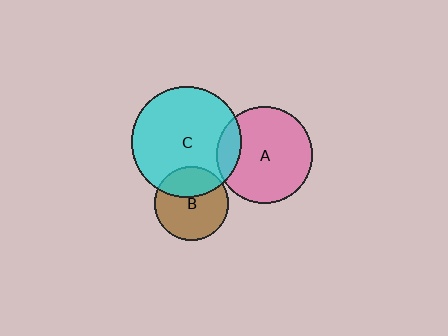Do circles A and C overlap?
Yes.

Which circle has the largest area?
Circle C (cyan).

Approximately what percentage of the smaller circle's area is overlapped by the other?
Approximately 15%.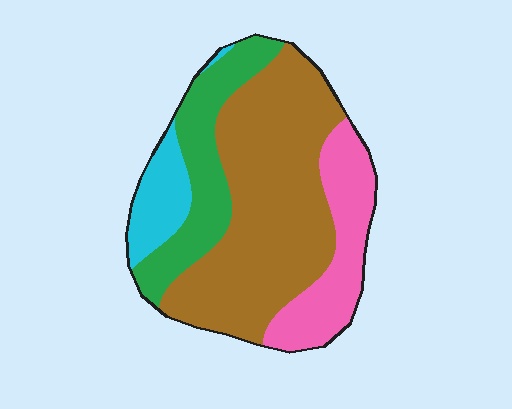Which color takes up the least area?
Cyan, at roughly 10%.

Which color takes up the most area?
Brown, at roughly 50%.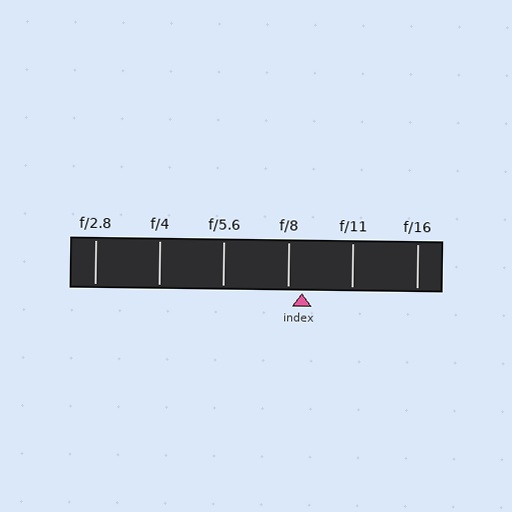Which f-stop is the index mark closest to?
The index mark is closest to f/8.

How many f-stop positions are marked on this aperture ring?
There are 6 f-stop positions marked.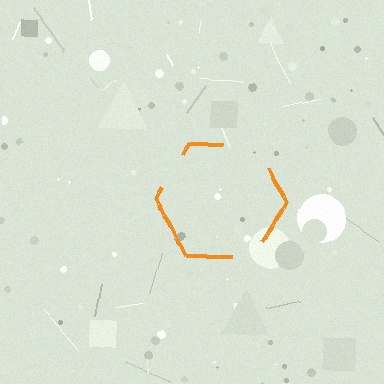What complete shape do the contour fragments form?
The contour fragments form a hexagon.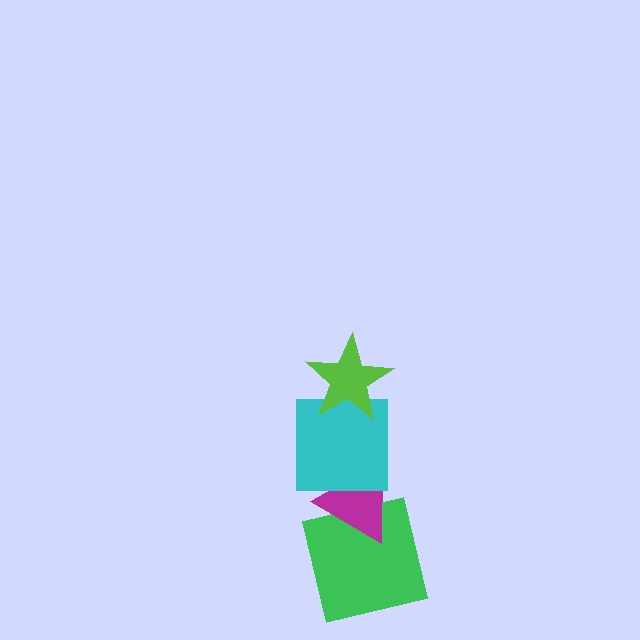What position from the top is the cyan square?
The cyan square is 2nd from the top.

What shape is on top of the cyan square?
The lime star is on top of the cyan square.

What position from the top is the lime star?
The lime star is 1st from the top.